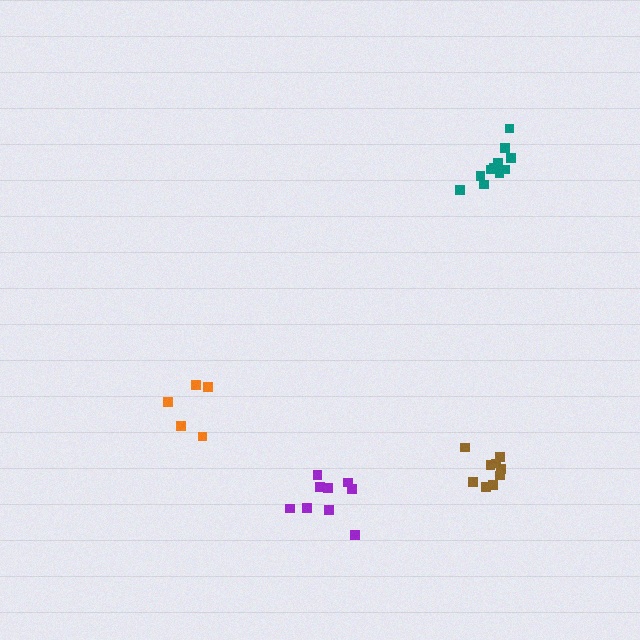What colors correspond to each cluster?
The clusters are colored: purple, orange, teal, brown.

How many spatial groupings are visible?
There are 4 spatial groupings.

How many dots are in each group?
Group 1: 9 dots, Group 2: 6 dots, Group 3: 12 dots, Group 4: 9 dots (36 total).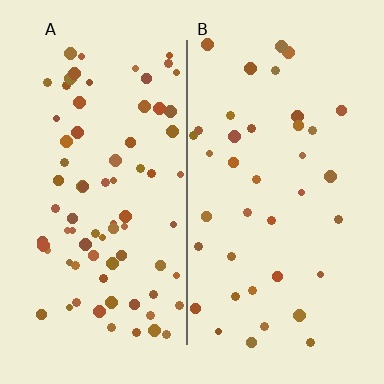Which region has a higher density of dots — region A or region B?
A (the left).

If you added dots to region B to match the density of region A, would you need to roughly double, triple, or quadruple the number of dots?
Approximately double.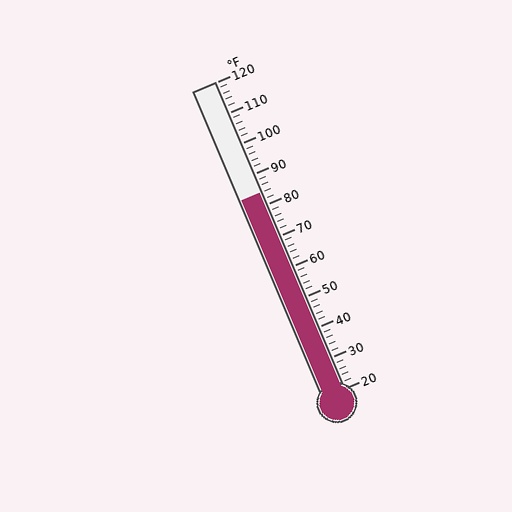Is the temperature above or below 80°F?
The temperature is above 80°F.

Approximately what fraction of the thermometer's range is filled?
The thermometer is filled to approximately 65% of its range.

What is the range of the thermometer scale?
The thermometer scale ranges from 20°F to 120°F.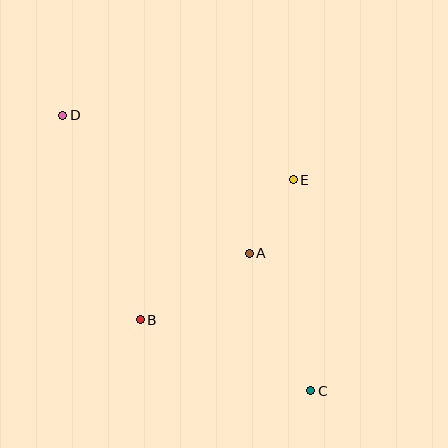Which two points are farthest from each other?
Points C and D are farthest from each other.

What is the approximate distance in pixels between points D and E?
The distance between D and E is approximately 239 pixels.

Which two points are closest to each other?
Points A and E are closest to each other.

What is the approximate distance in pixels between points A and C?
The distance between A and C is approximately 151 pixels.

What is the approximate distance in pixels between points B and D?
The distance between B and D is approximately 219 pixels.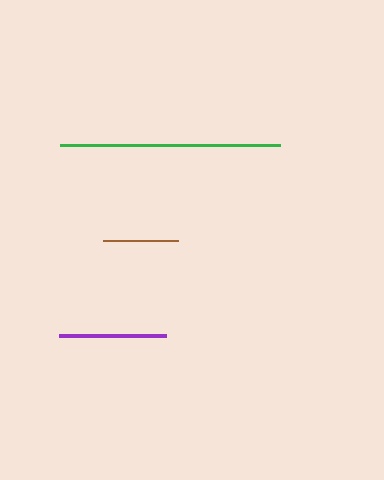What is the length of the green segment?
The green segment is approximately 220 pixels long.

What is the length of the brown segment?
The brown segment is approximately 75 pixels long.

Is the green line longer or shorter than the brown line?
The green line is longer than the brown line.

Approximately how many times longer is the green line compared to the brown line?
The green line is approximately 2.9 times the length of the brown line.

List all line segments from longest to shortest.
From longest to shortest: green, purple, brown.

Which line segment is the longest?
The green line is the longest at approximately 220 pixels.